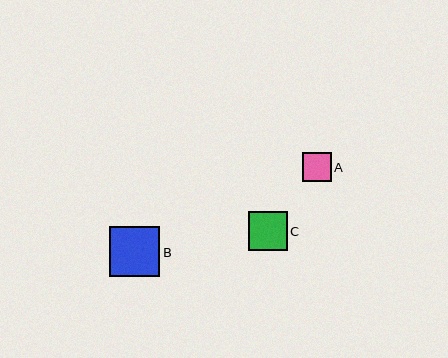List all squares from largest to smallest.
From largest to smallest: B, C, A.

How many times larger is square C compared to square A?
Square C is approximately 1.3 times the size of square A.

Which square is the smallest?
Square A is the smallest with a size of approximately 29 pixels.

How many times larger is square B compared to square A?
Square B is approximately 1.7 times the size of square A.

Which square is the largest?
Square B is the largest with a size of approximately 50 pixels.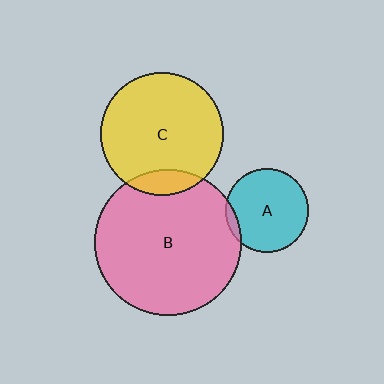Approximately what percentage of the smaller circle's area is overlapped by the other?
Approximately 10%.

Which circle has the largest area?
Circle B (pink).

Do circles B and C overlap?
Yes.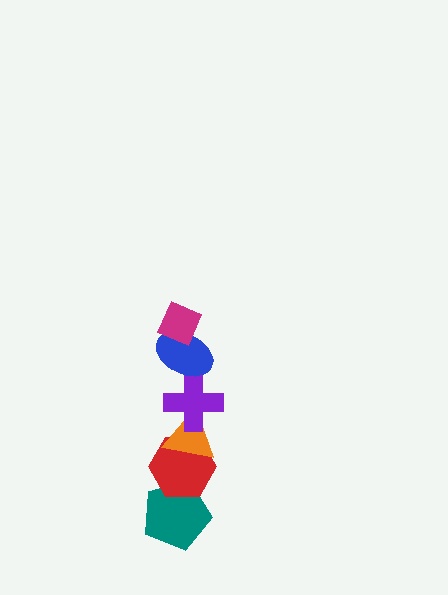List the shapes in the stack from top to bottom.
From top to bottom: the magenta diamond, the blue ellipse, the purple cross, the orange triangle, the red hexagon, the teal pentagon.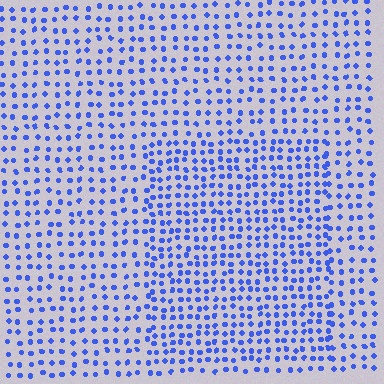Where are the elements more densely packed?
The elements are more densely packed inside the rectangle boundary.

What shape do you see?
I see a rectangle.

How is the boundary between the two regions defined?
The boundary is defined by a change in element density (approximately 1.5x ratio). All elements are the same color, size, and shape.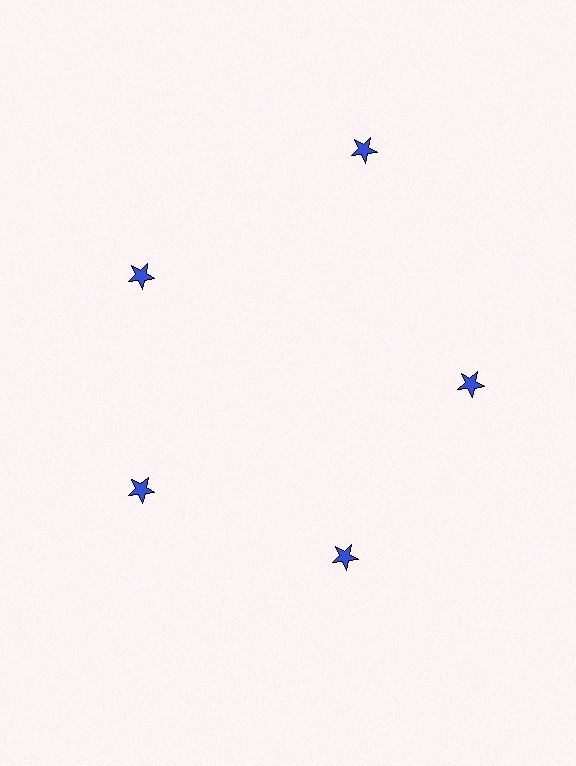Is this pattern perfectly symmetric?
No. The 5 blue stars are arranged in a ring, but one element near the 1 o'clock position is pushed outward from the center, breaking the 5-fold rotational symmetry.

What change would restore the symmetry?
The symmetry would be restored by moving it inward, back onto the ring so that all 5 stars sit at equal angles and equal distance from the center.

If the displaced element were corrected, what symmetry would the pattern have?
It would have 5-fold rotational symmetry — the pattern would map onto itself every 72 degrees.